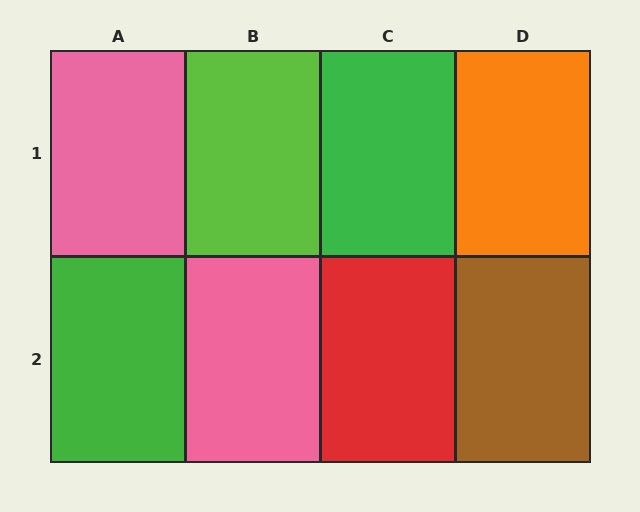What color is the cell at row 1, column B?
Lime.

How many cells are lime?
1 cell is lime.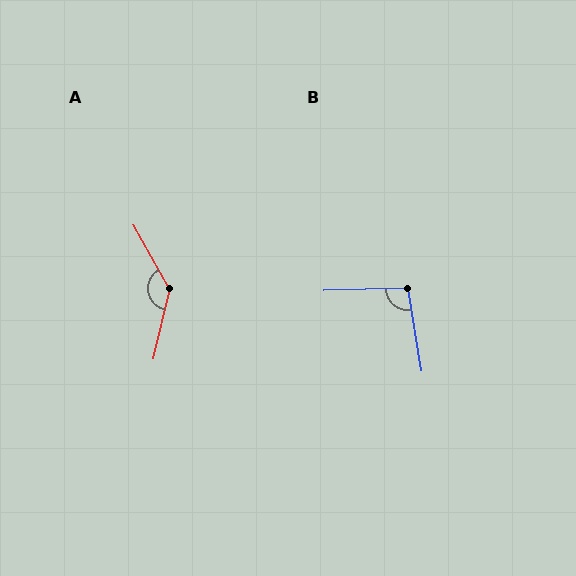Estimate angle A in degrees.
Approximately 137 degrees.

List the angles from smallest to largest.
B (97°), A (137°).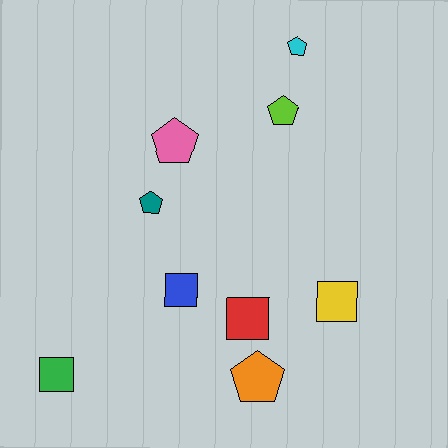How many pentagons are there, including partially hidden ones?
There are 5 pentagons.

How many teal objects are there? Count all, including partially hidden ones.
There is 1 teal object.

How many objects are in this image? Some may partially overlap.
There are 9 objects.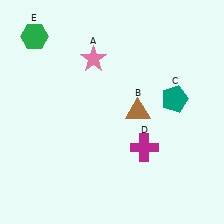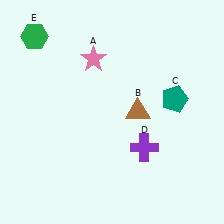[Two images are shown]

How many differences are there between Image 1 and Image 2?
There is 1 difference between the two images.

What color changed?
The cross (D) changed from magenta in Image 1 to purple in Image 2.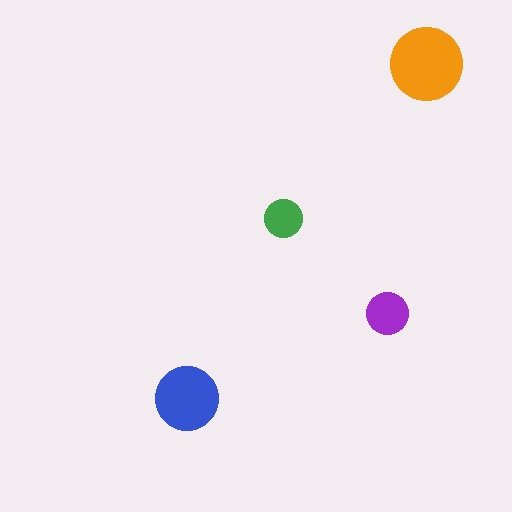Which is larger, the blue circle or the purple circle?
The blue one.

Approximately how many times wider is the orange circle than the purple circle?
About 1.5 times wider.